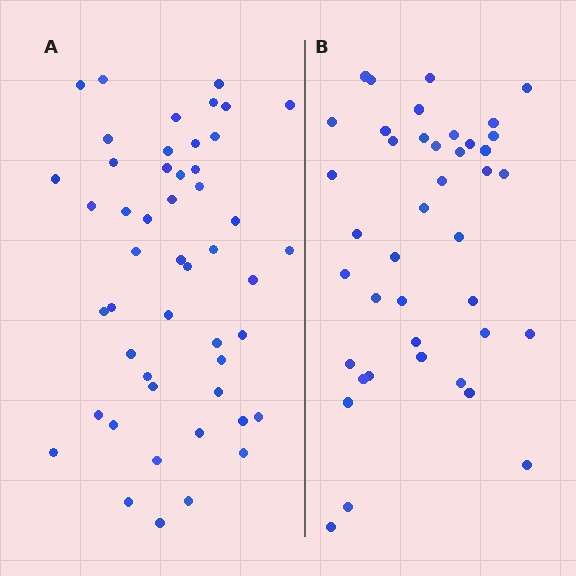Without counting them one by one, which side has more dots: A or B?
Region A (the left region) has more dots.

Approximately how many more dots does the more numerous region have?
Region A has roughly 8 or so more dots than region B.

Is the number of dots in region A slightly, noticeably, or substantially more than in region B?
Region A has only slightly more — the two regions are fairly close. The ratio is roughly 1.2 to 1.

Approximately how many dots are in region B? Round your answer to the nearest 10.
About 40 dots. (The exact count is 41, which rounds to 40.)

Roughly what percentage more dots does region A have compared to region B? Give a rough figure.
About 20% more.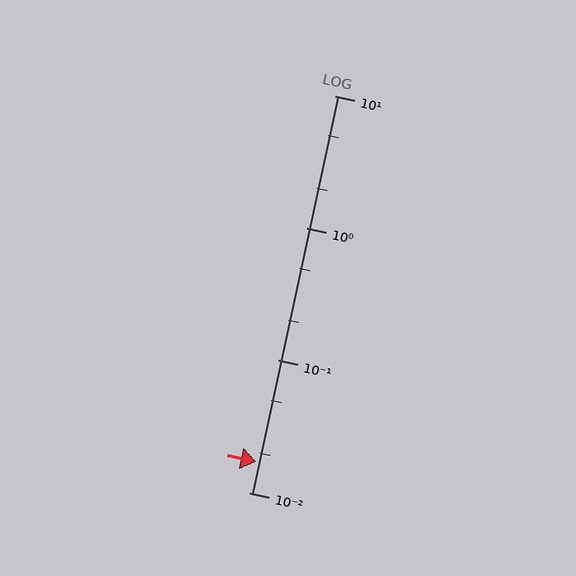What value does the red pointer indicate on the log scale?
The pointer indicates approximately 0.017.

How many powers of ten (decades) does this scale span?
The scale spans 3 decades, from 0.01 to 10.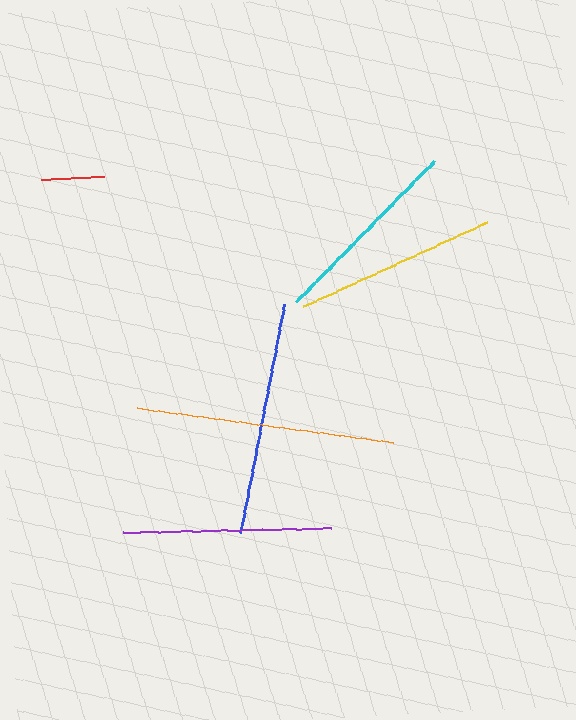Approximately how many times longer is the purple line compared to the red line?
The purple line is approximately 3.3 times the length of the red line.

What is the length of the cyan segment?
The cyan segment is approximately 197 pixels long.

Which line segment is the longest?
The orange line is the longest at approximately 259 pixels.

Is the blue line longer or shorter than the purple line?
The blue line is longer than the purple line.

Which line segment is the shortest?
The red line is the shortest at approximately 63 pixels.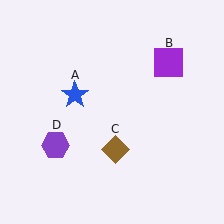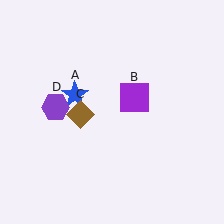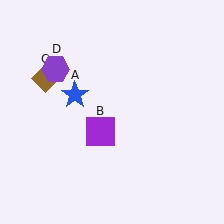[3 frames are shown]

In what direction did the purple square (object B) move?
The purple square (object B) moved down and to the left.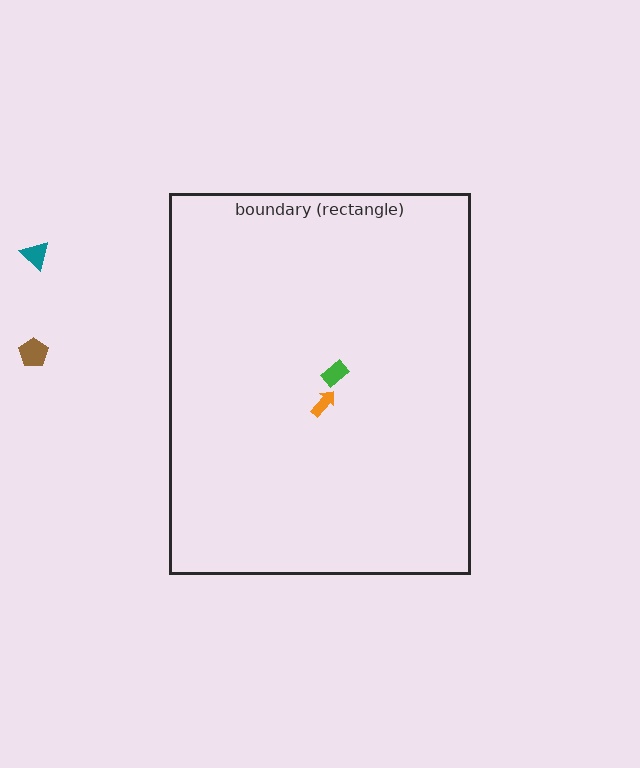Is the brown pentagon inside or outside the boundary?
Outside.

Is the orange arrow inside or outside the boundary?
Inside.